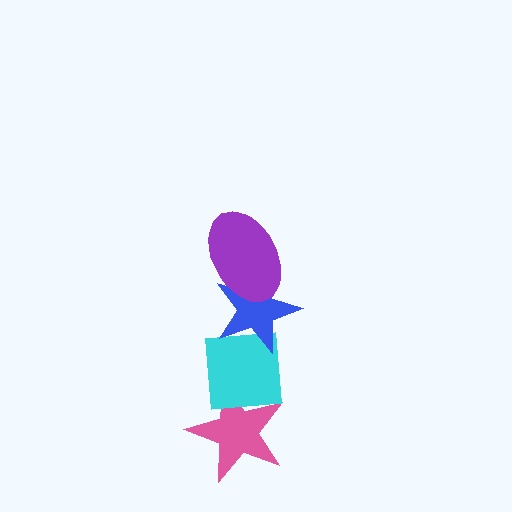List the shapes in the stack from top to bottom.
From top to bottom: the purple ellipse, the blue star, the cyan square, the pink star.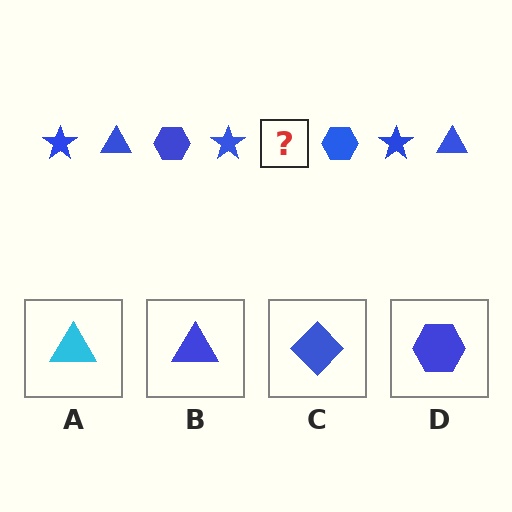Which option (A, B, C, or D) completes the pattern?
B.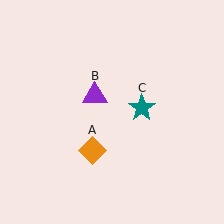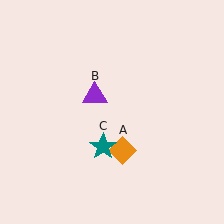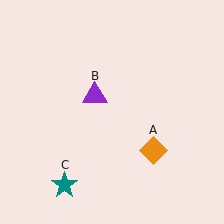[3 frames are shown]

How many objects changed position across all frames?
2 objects changed position: orange diamond (object A), teal star (object C).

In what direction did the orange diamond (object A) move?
The orange diamond (object A) moved right.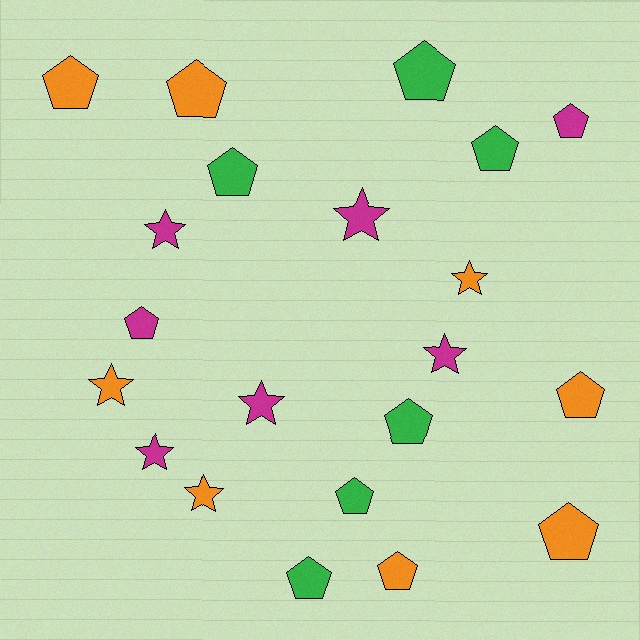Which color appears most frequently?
Orange, with 8 objects.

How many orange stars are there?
There are 3 orange stars.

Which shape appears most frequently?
Pentagon, with 13 objects.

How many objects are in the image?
There are 21 objects.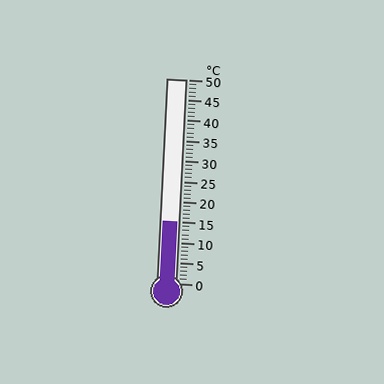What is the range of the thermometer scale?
The thermometer scale ranges from 0°C to 50°C.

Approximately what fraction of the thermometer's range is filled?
The thermometer is filled to approximately 30% of its range.